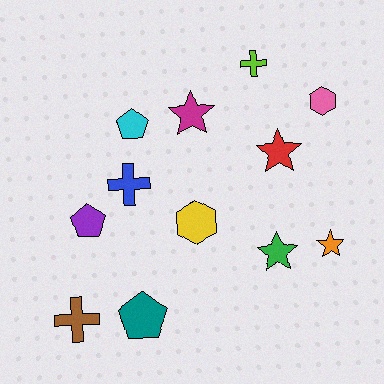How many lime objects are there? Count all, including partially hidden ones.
There is 1 lime object.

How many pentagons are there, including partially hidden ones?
There are 3 pentagons.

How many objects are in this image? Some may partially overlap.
There are 12 objects.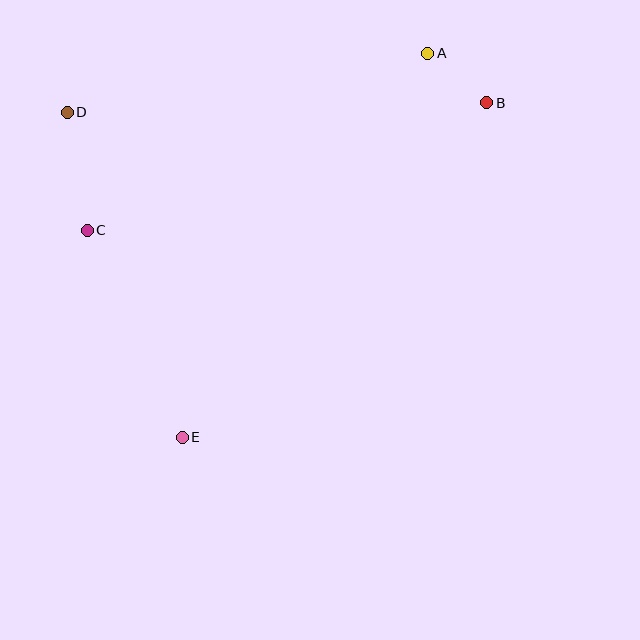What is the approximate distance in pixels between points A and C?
The distance between A and C is approximately 384 pixels.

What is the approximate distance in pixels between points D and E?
The distance between D and E is approximately 344 pixels.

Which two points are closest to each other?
Points A and B are closest to each other.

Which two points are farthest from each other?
Points A and E are farthest from each other.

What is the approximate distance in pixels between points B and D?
The distance between B and D is approximately 420 pixels.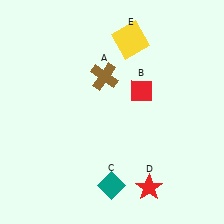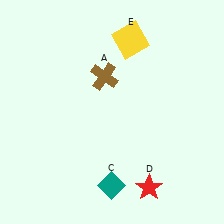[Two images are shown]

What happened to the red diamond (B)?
The red diamond (B) was removed in Image 2. It was in the top-right area of Image 1.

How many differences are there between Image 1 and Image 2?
There is 1 difference between the two images.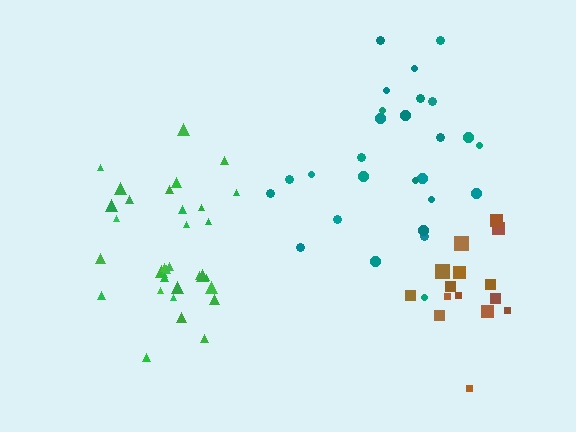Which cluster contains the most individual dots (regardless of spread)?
Green (32).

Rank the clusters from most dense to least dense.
brown, green, teal.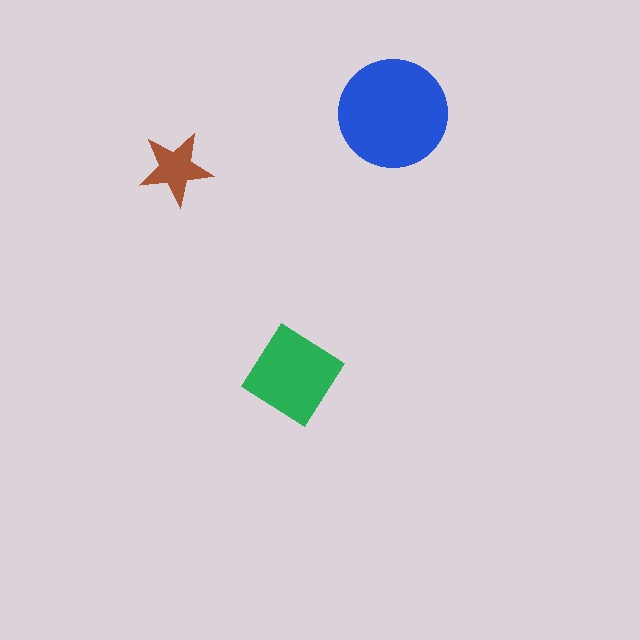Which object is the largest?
The blue circle.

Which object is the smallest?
The brown star.